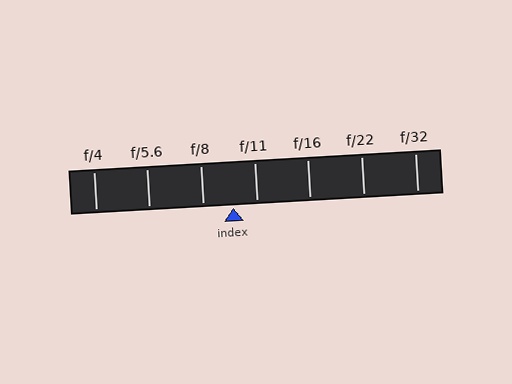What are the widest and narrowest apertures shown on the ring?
The widest aperture shown is f/4 and the narrowest is f/32.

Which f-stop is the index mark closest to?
The index mark is closest to f/11.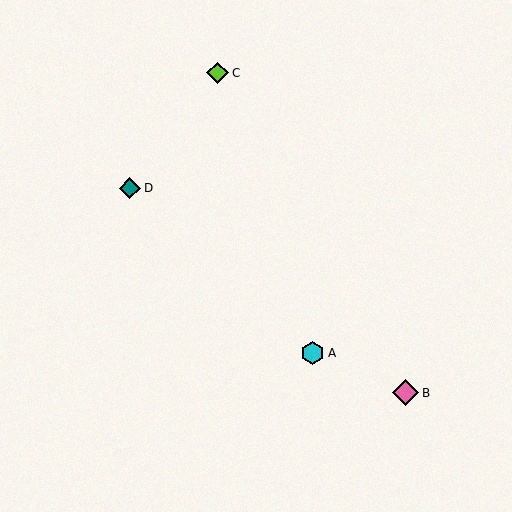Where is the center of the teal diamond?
The center of the teal diamond is at (130, 188).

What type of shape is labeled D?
Shape D is a teal diamond.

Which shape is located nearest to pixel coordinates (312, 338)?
The cyan hexagon (labeled A) at (313, 353) is nearest to that location.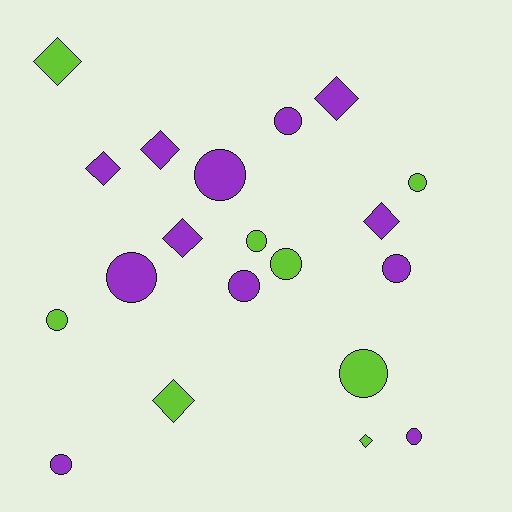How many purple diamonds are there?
There are 5 purple diamonds.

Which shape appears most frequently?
Circle, with 12 objects.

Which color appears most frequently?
Purple, with 12 objects.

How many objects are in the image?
There are 20 objects.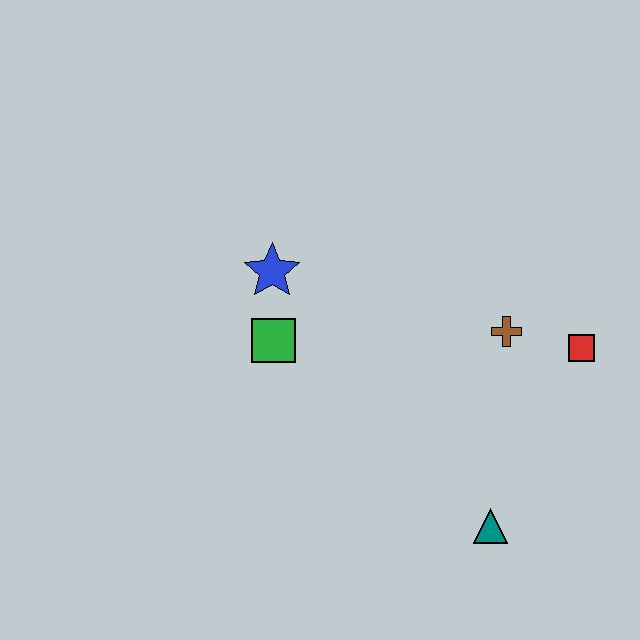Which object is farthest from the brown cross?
The blue star is farthest from the brown cross.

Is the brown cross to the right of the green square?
Yes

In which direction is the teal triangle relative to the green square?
The teal triangle is to the right of the green square.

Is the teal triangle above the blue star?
No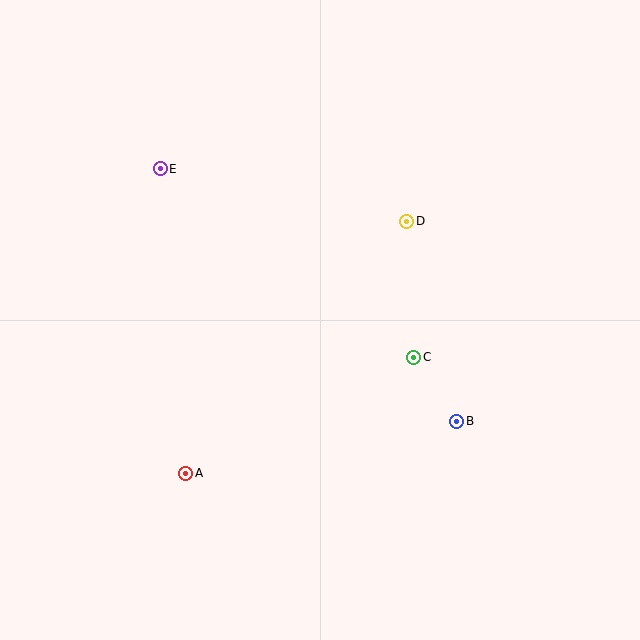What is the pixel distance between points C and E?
The distance between C and E is 316 pixels.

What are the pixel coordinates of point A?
Point A is at (186, 473).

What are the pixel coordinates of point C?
Point C is at (414, 357).